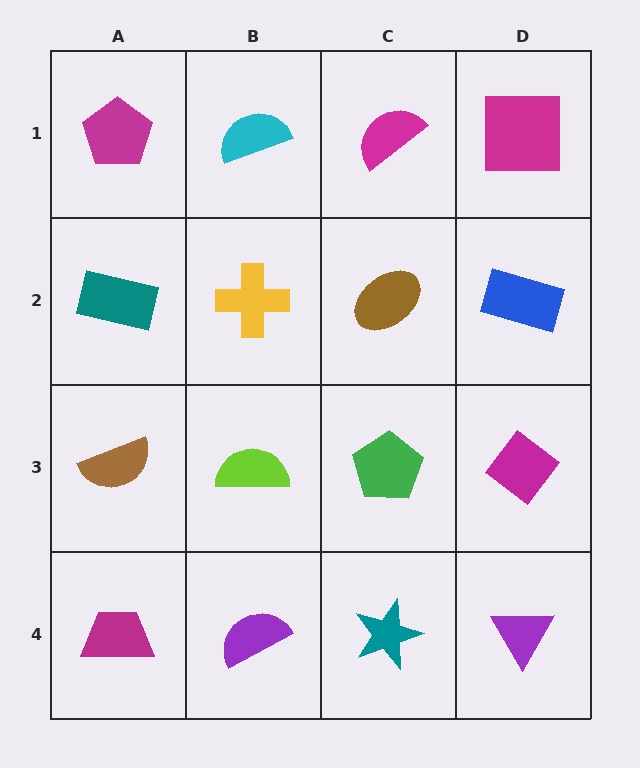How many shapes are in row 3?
4 shapes.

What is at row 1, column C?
A magenta semicircle.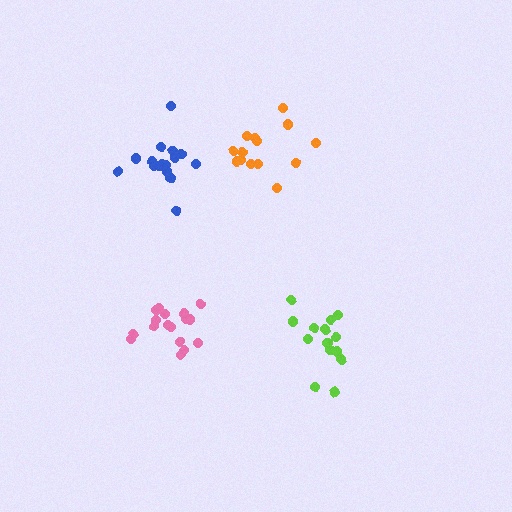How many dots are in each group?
Group 1: 14 dots, Group 2: 17 dots, Group 3: 16 dots, Group 4: 14 dots (61 total).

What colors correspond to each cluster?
The clusters are colored: lime, pink, blue, orange.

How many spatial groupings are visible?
There are 4 spatial groupings.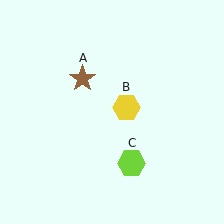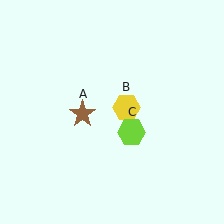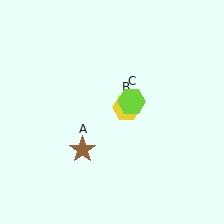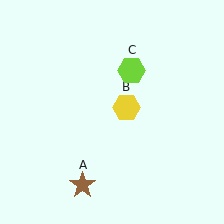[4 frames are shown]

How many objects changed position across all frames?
2 objects changed position: brown star (object A), lime hexagon (object C).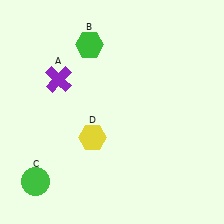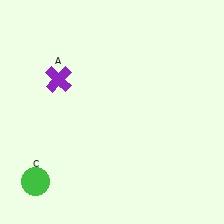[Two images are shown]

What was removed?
The green hexagon (B), the yellow hexagon (D) were removed in Image 2.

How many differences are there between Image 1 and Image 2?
There are 2 differences between the two images.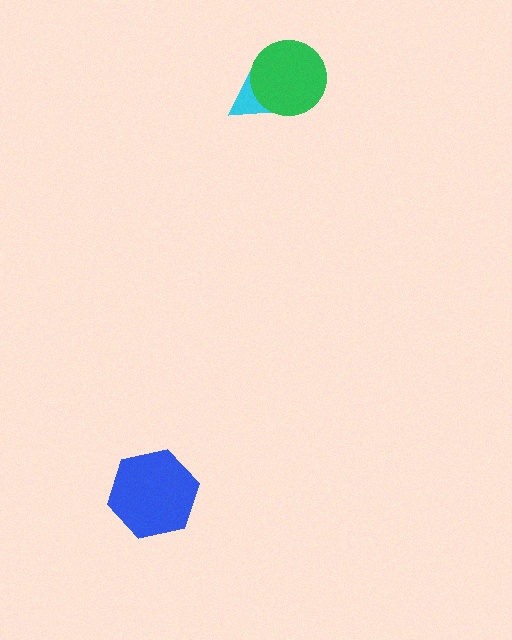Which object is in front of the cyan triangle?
The green circle is in front of the cyan triangle.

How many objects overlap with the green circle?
1 object overlaps with the green circle.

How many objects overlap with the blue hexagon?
0 objects overlap with the blue hexagon.